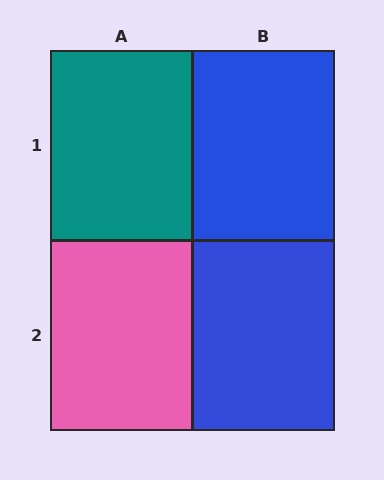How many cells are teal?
1 cell is teal.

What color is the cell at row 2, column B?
Blue.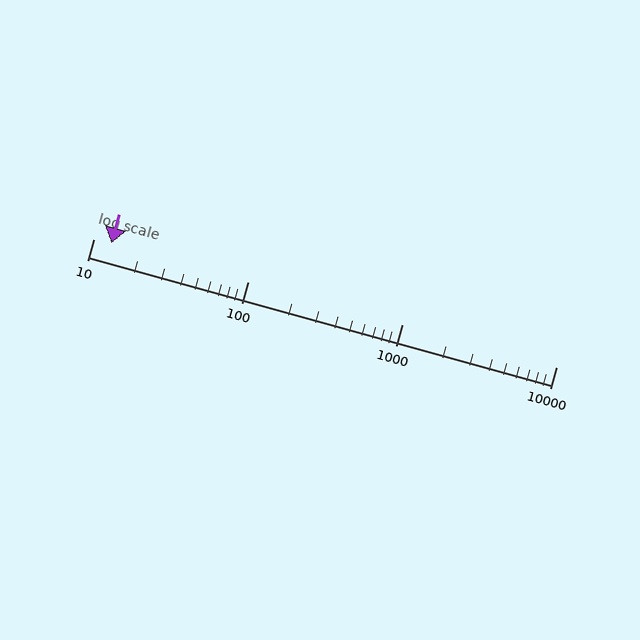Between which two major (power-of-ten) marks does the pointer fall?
The pointer is between 10 and 100.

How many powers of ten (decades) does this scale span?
The scale spans 3 decades, from 10 to 10000.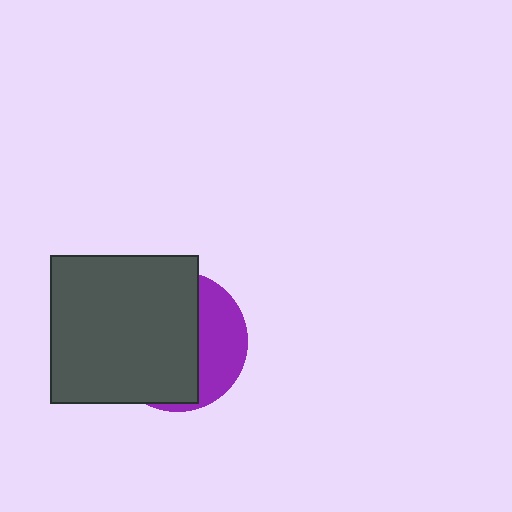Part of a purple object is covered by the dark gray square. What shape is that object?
It is a circle.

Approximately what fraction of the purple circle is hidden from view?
Roughly 67% of the purple circle is hidden behind the dark gray square.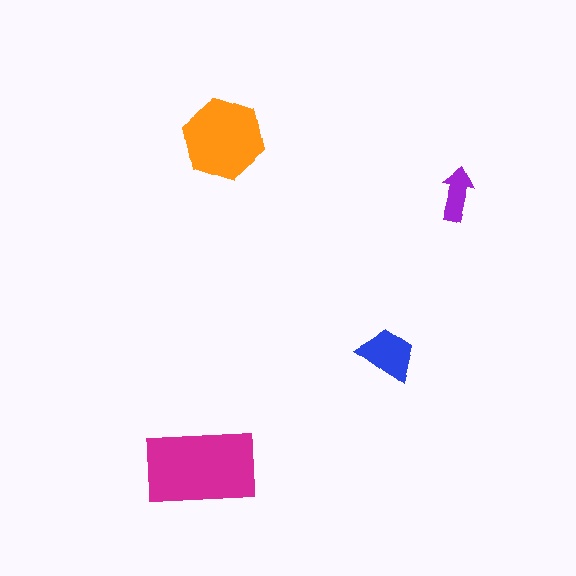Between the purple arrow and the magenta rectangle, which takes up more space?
The magenta rectangle.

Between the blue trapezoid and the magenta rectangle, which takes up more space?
The magenta rectangle.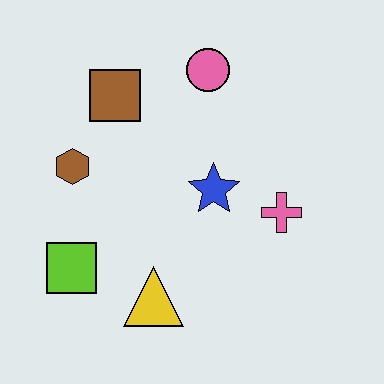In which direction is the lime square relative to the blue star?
The lime square is to the left of the blue star.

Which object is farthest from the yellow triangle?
The pink circle is farthest from the yellow triangle.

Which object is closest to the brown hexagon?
The brown square is closest to the brown hexagon.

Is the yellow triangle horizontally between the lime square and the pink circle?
Yes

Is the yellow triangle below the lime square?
Yes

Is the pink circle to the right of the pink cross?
No